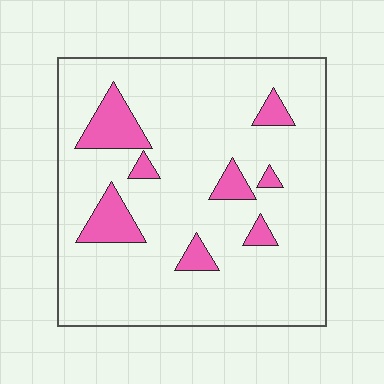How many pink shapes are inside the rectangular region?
8.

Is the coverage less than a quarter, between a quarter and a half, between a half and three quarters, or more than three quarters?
Less than a quarter.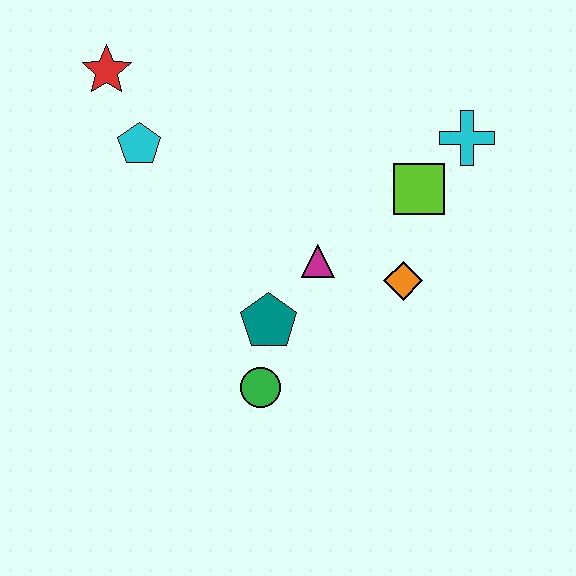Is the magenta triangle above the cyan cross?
No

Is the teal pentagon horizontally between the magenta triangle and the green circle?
Yes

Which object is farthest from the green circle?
The red star is farthest from the green circle.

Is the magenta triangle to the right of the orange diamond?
No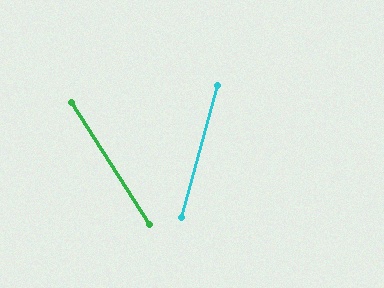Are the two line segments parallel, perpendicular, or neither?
Neither parallel nor perpendicular — they differ by about 48°.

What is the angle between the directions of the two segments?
Approximately 48 degrees.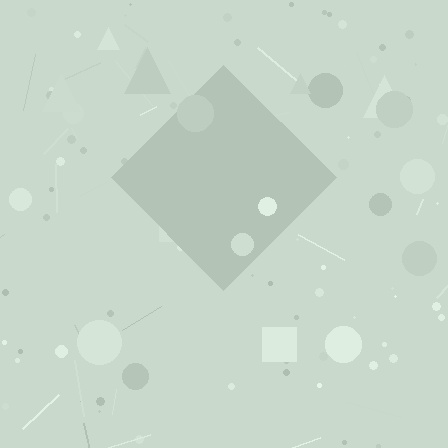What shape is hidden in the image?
A diamond is hidden in the image.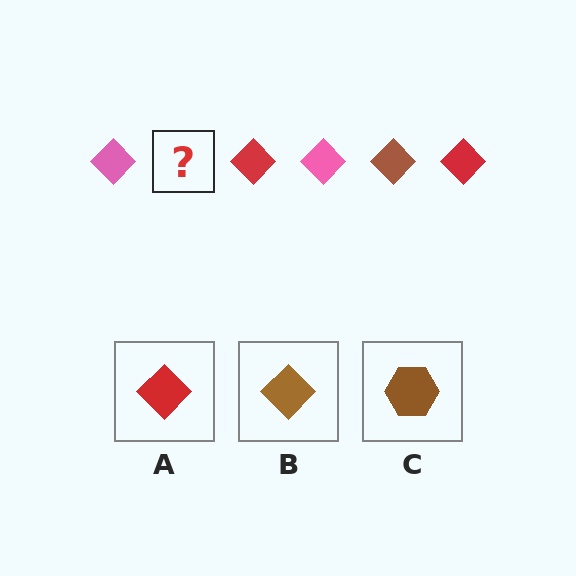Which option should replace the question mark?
Option B.